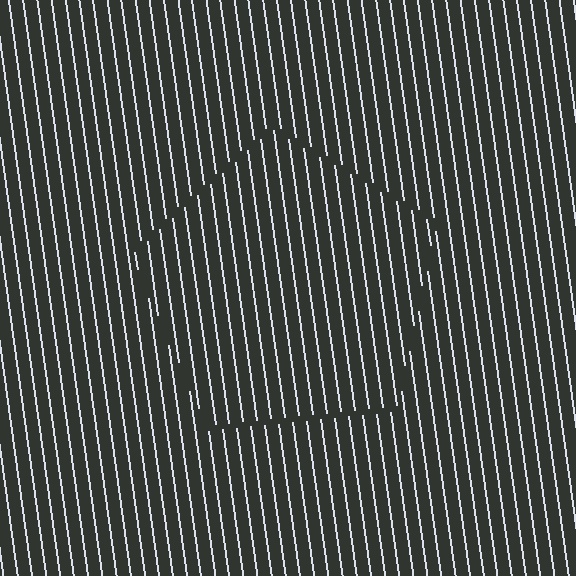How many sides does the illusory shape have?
5 sides — the line-ends trace a pentagon.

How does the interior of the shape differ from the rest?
The interior of the shape contains the same grating, shifted by half a period — the contour is defined by the phase discontinuity where line-ends from the inner and outer gratings abut.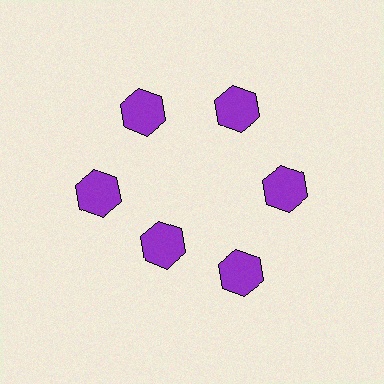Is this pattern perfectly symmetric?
No. The 6 purple hexagons are arranged in a ring, but one element near the 7 o'clock position is pulled inward toward the center, breaking the 6-fold rotational symmetry.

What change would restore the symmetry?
The symmetry would be restored by moving it outward, back onto the ring so that all 6 hexagons sit at equal angles and equal distance from the center.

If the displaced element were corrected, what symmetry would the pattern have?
It would have 6-fold rotational symmetry — the pattern would map onto itself every 60 degrees.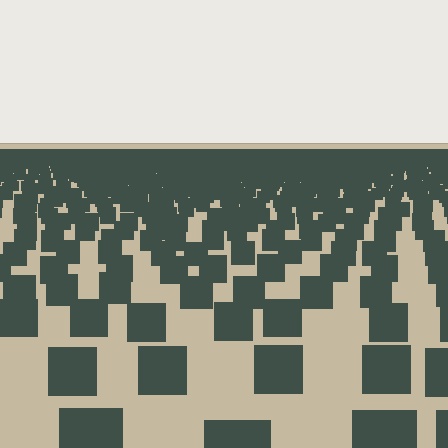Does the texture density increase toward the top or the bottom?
Density increases toward the top.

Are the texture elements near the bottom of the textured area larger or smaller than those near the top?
Larger. Near the bottom, elements are closer to the viewer and appear at a bigger on-screen size.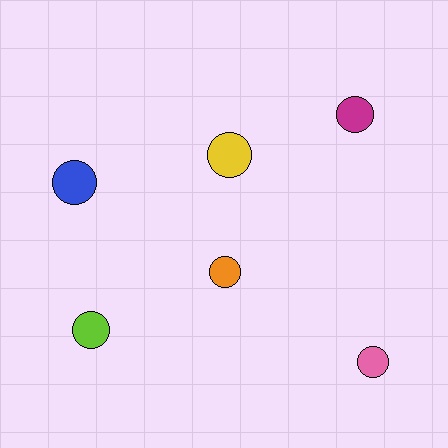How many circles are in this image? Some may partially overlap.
There are 6 circles.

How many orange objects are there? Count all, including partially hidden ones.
There is 1 orange object.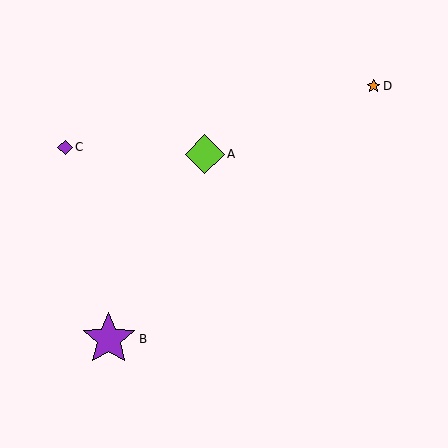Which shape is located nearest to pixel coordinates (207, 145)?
The lime diamond (labeled A) at (205, 154) is nearest to that location.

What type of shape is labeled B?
Shape B is a purple star.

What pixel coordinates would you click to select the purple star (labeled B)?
Click at (109, 339) to select the purple star B.